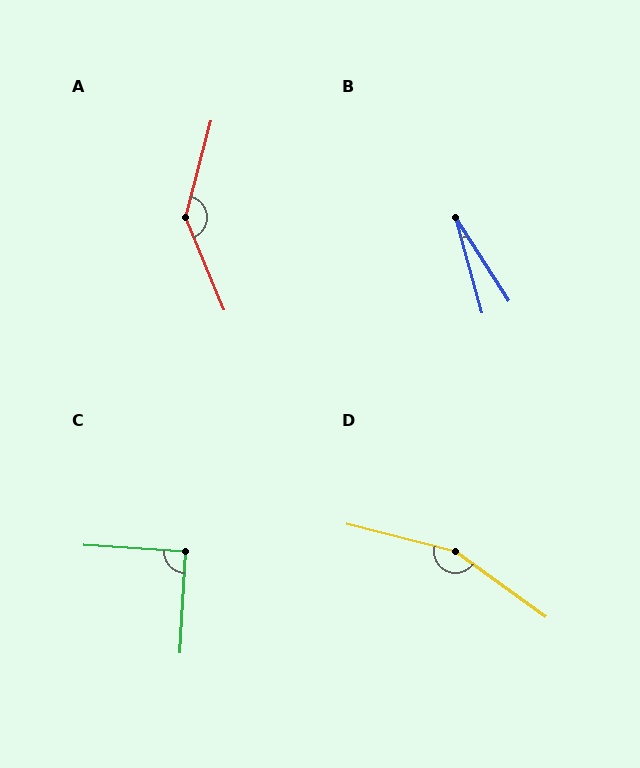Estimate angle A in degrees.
Approximately 142 degrees.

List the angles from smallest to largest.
B (17°), C (91°), A (142°), D (158°).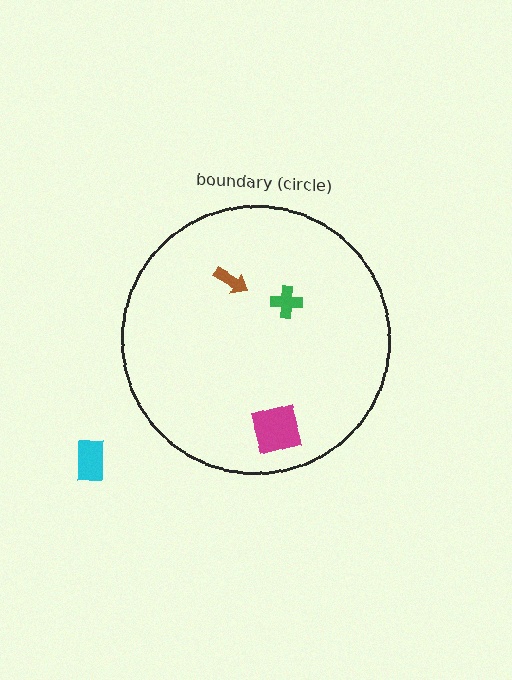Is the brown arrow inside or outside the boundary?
Inside.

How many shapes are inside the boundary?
3 inside, 1 outside.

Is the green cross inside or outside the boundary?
Inside.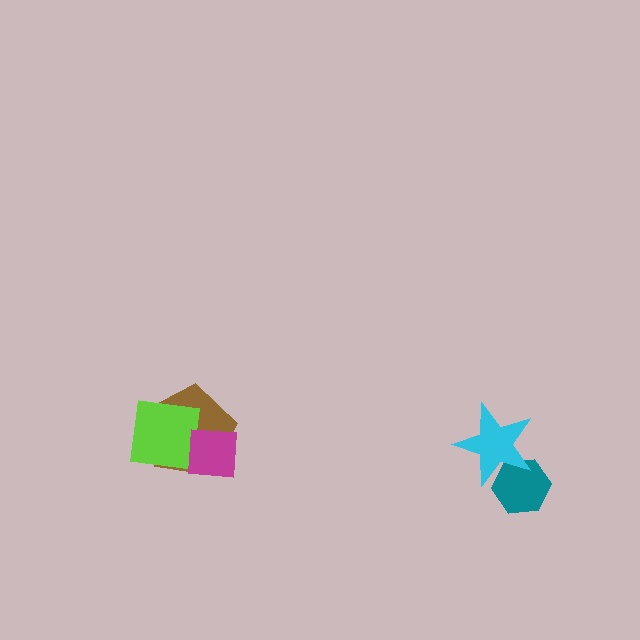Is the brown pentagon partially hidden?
Yes, it is partially covered by another shape.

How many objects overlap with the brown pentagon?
2 objects overlap with the brown pentagon.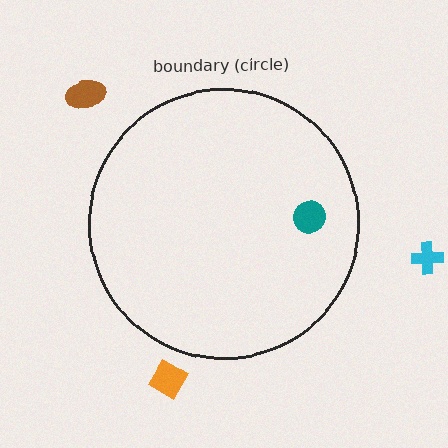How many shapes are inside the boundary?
1 inside, 3 outside.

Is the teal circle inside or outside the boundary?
Inside.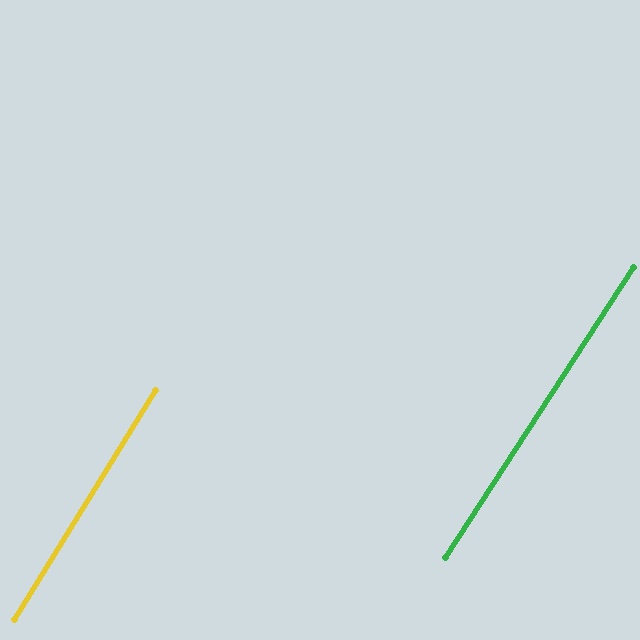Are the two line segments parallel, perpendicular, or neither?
Parallel — their directions differ by only 1.3°.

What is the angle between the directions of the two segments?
Approximately 1 degree.